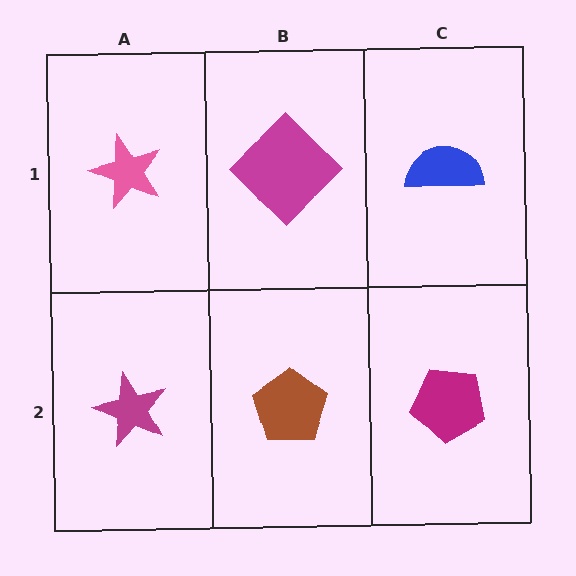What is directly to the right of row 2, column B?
A magenta pentagon.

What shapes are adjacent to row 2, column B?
A magenta diamond (row 1, column B), a magenta star (row 2, column A), a magenta pentagon (row 2, column C).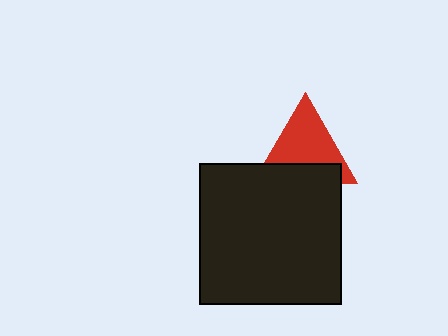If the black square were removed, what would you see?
You would see the complete red triangle.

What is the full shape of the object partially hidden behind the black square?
The partially hidden object is a red triangle.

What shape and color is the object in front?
The object in front is a black square.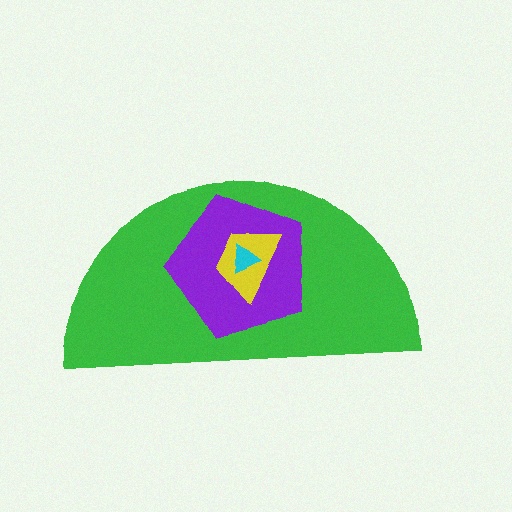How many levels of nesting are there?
4.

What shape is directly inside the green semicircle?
The purple pentagon.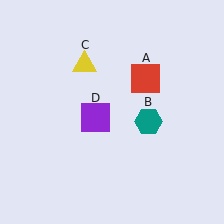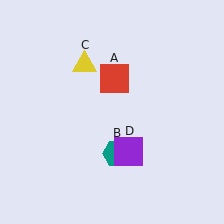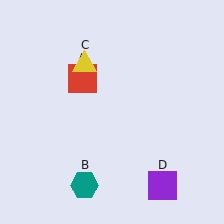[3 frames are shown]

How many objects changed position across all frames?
3 objects changed position: red square (object A), teal hexagon (object B), purple square (object D).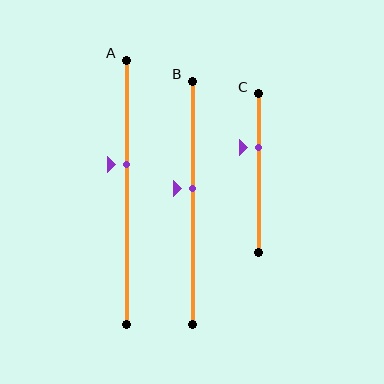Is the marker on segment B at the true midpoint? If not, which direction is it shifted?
No, the marker on segment B is shifted upward by about 6% of the segment length.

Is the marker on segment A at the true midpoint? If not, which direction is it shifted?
No, the marker on segment A is shifted upward by about 10% of the segment length.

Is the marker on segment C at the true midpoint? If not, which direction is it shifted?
No, the marker on segment C is shifted upward by about 16% of the segment length.